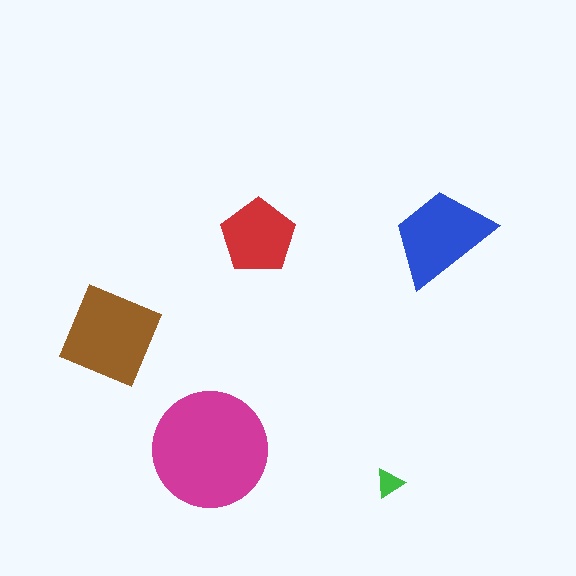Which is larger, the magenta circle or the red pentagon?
The magenta circle.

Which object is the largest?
The magenta circle.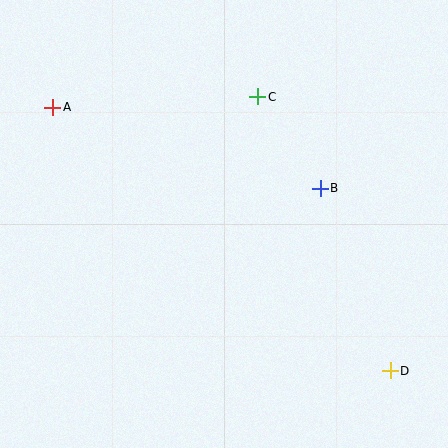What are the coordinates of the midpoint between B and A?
The midpoint between B and A is at (187, 148).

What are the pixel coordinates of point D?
Point D is at (390, 371).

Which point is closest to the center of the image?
Point B at (320, 188) is closest to the center.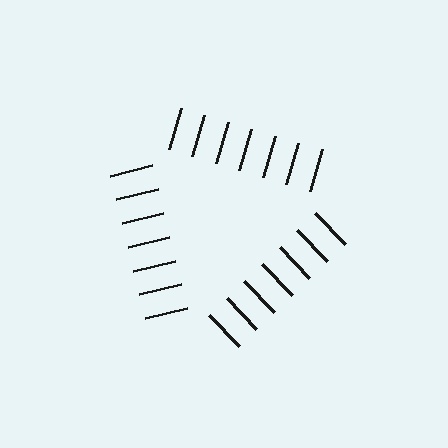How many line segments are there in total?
21 — 7 along each of the 3 edges.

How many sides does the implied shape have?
3 sides — the line-ends trace a triangle.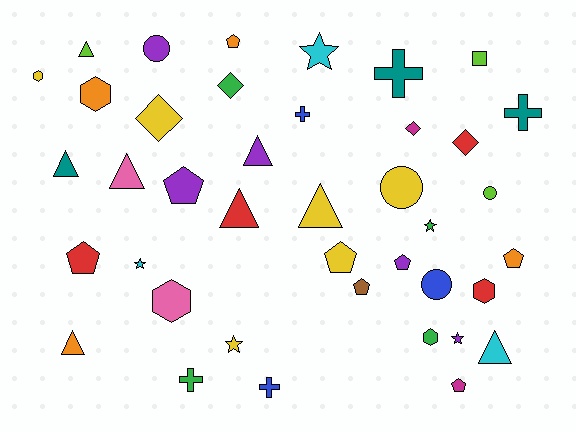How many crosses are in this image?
There are 5 crosses.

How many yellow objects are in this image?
There are 6 yellow objects.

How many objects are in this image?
There are 40 objects.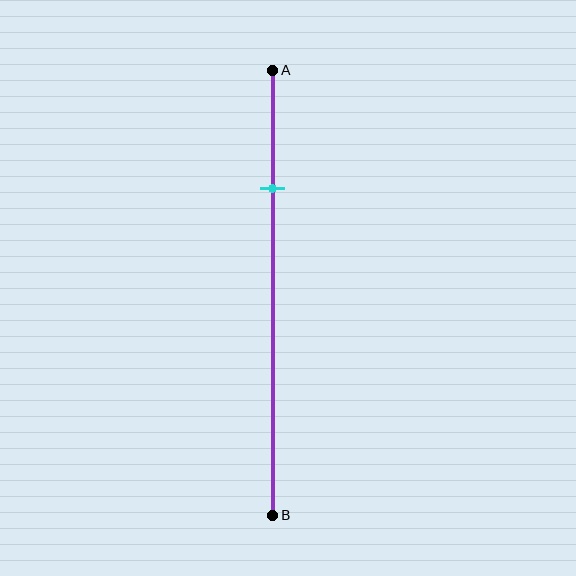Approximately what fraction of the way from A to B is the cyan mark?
The cyan mark is approximately 25% of the way from A to B.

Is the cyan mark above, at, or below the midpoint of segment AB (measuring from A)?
The cyan mark is above the midpoint of segment AB.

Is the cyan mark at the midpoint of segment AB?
No, the mark is at about 25% from A, not at the 50% midpoint.